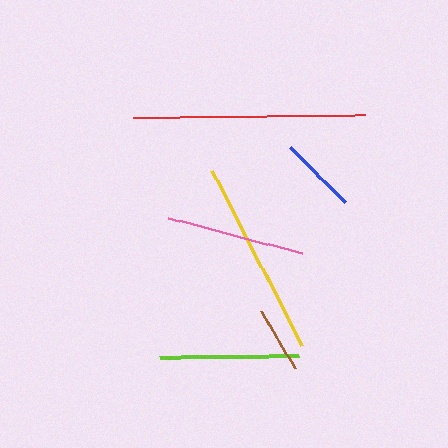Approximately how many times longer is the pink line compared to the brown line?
The pink line is approximately 2.1 times the length of the brown line.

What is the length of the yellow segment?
The yellow segment is approximately 197 pixels long.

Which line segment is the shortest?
The brown line is the shortest at approximately 68 pixels.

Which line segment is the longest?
The red line is the longest at approximately 232 pixels.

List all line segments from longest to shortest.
From longest to shortest: red, yellow, pink, lime, blue, brown.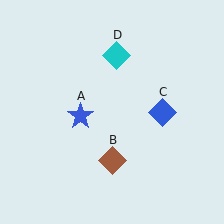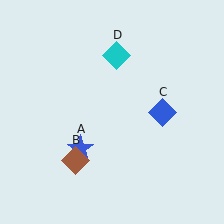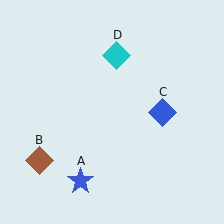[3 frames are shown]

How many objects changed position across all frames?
2 objects changed position: blue star (object A), brown diamond (object B).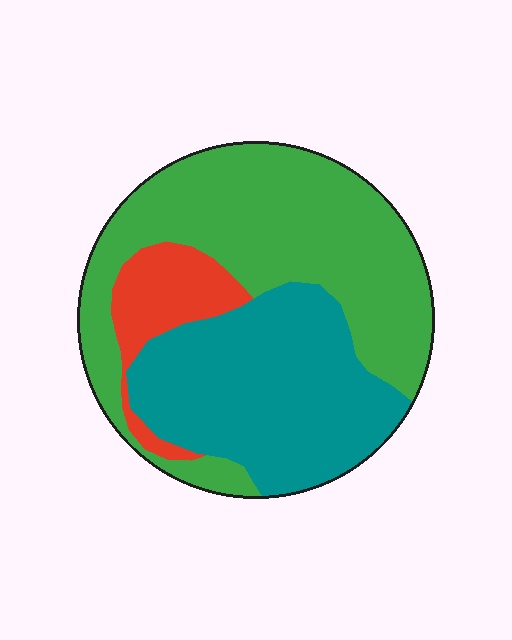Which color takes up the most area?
Green, at roughly 50%.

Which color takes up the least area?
Red, at roughly 10%.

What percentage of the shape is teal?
Teal covers around 40% of the shape.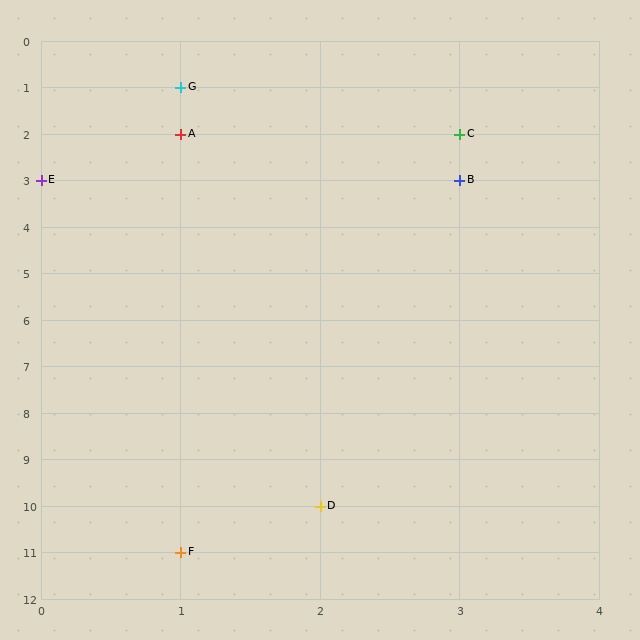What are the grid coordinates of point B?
Point B is at grid coordinates (3, 3).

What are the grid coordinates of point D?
Point D is at grid coordinates (2, 10).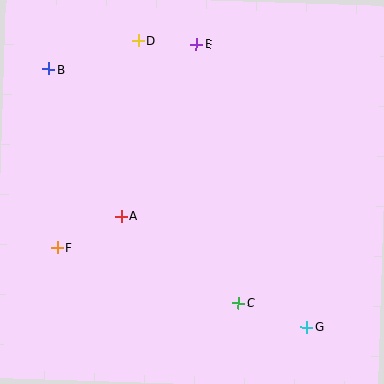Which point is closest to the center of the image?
Point A at (122, 216) is closest to the center.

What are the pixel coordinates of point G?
Point G is at (306, 327).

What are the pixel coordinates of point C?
Point C is at (238, 303).